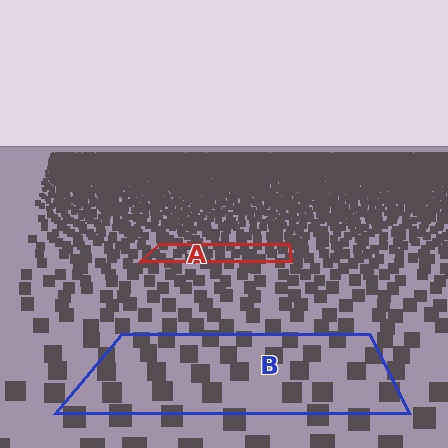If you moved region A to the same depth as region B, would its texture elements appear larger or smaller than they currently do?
They would appear larger. At a closer depth, the same texture elements are projected at a bigger on-screen size.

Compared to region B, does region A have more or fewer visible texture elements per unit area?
Region A has more texture elements per unit area — they are packed more densely because it is farther away.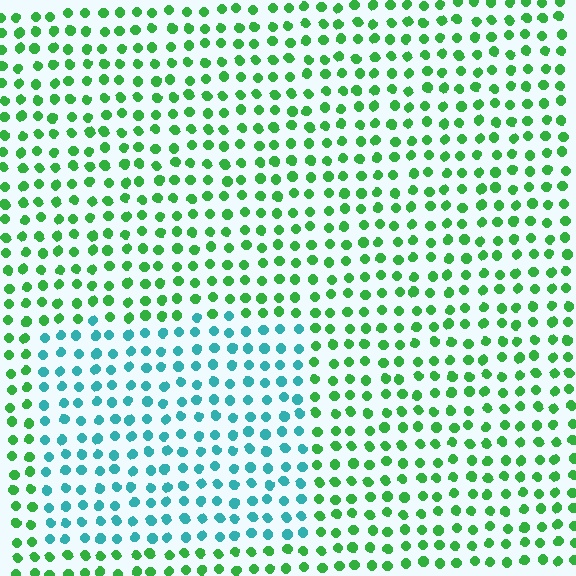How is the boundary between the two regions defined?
The boundary is defined purely by a slight shift in hue (about 54 degrees). Spacing, size, and orientation are identical on both sides.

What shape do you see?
I see a rectangle.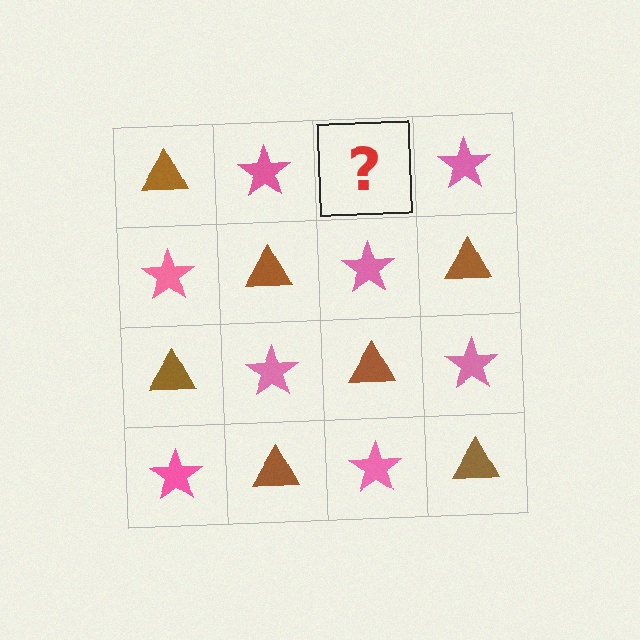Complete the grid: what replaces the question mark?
The question mark should be replaced with a brown triangle.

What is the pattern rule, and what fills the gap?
The rule is that it alternates brown triangle and pink star in a checkerboard pattern. The gap should be filled with a brown triangle.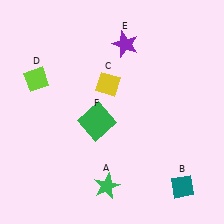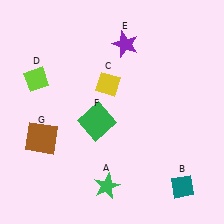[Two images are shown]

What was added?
A brown square (G) was added in Image 2.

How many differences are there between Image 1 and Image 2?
There is 1 difference between the two images.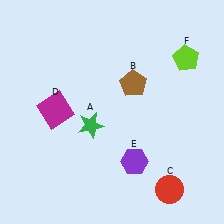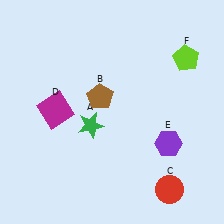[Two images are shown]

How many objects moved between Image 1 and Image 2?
2 objects moved between the two images.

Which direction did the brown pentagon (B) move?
The brown pentagon (B) moved left.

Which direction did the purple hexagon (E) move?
The purple hexagon (E) moved right.